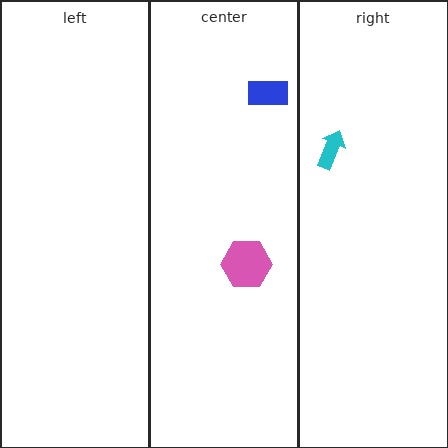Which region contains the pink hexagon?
The center region.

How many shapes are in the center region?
2.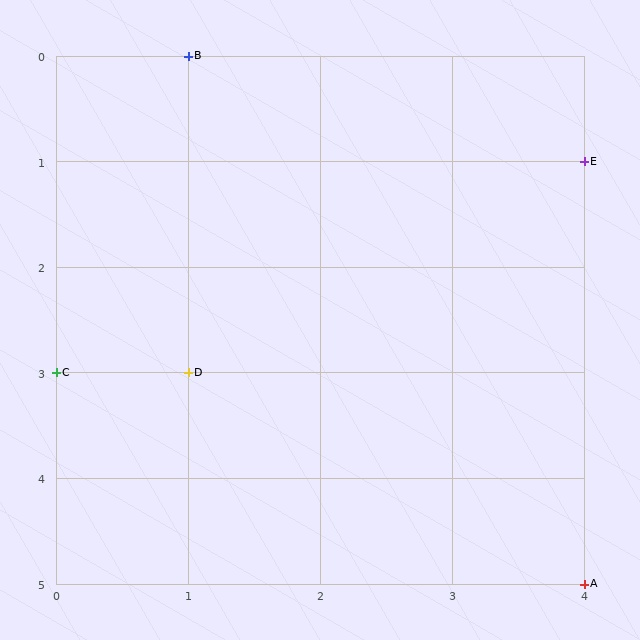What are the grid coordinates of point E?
Point E is at grid coordinates (4, 1).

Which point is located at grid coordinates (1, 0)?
Point B is at (1, 0).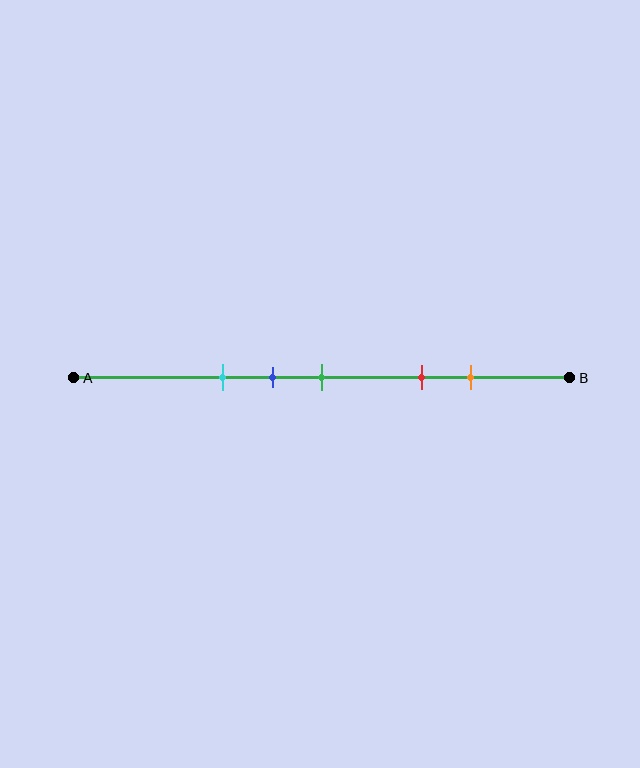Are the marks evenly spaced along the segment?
No, the marks are not evenly spaced.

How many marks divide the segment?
There are 5 marks dividing the segment.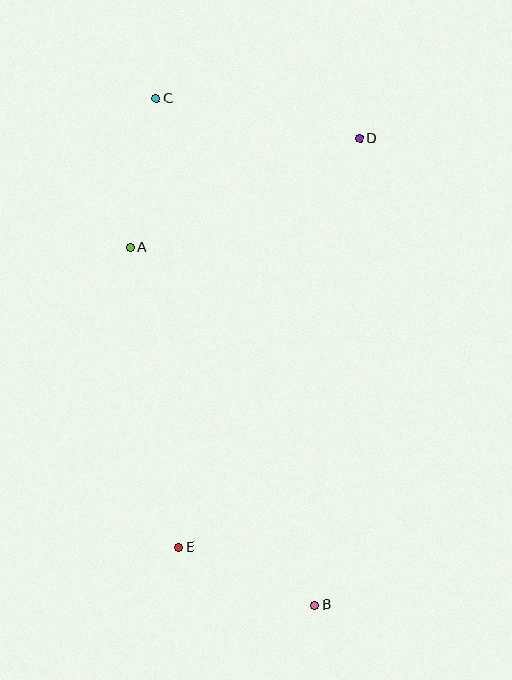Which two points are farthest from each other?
Points B and C are farthest from each other.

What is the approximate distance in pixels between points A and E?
The distance between A and E is approximately 304 pixels.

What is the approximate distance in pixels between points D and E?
The distance between D and E is approximately 447 pixels.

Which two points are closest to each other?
Points B and E are closest to each other.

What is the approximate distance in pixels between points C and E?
The distance between C and E is approximately 449 pixels.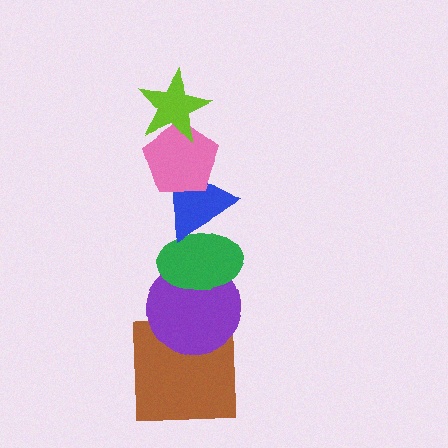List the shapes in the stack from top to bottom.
From top to bottom: the lime star, the pink pentagon, the blue triangle, the green ellipse, the purple circle, the brown square.